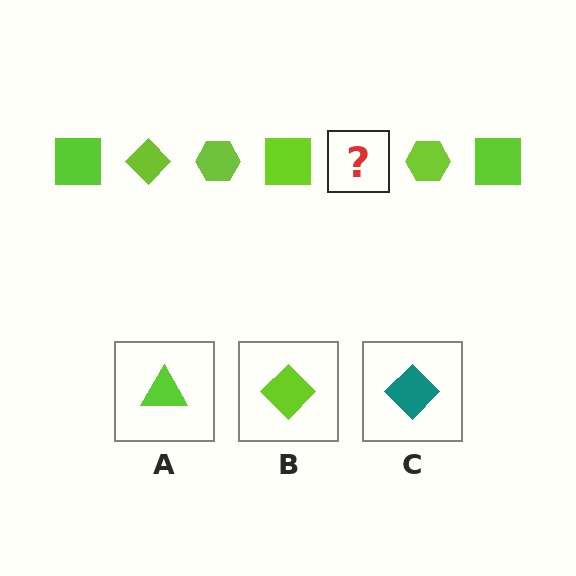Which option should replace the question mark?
Option B.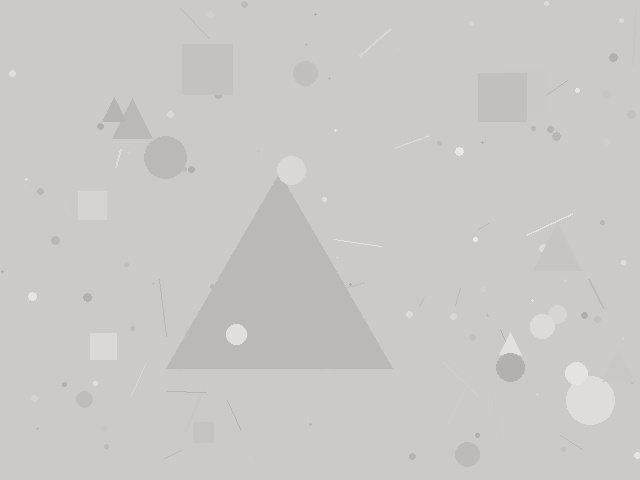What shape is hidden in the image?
A triangle is hidden in the image.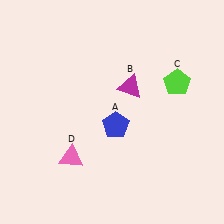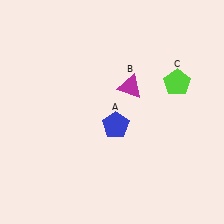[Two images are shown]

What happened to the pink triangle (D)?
The pink triangle (D) was removed in Image 2. It was in the bottom-left area of Image 1.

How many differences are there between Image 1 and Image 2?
There is 1 difference between the two images.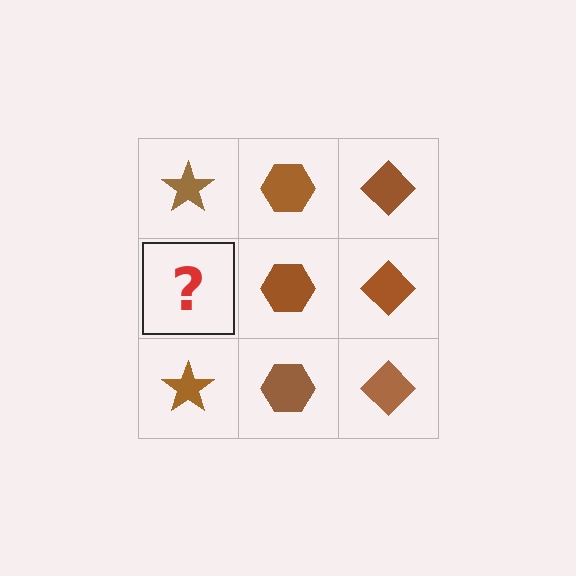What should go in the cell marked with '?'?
The missing cell should contain a brown star.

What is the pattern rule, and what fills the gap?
The rule is that each column has a consistent shape. The gap should be filled with a brown star.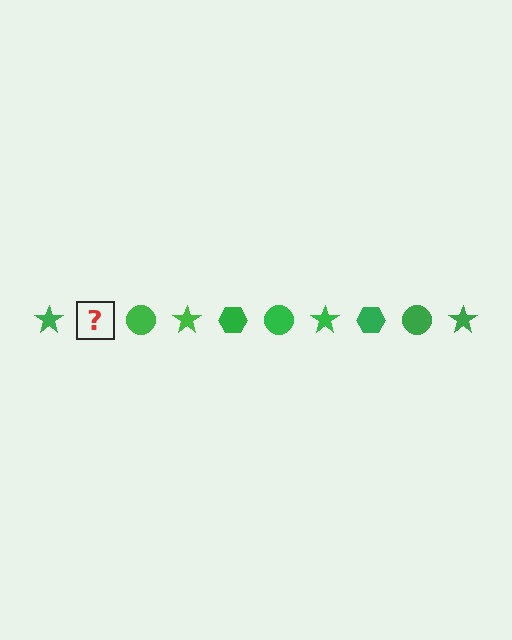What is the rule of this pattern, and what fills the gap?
The rule is that the pattern cycles through star, hexagon, circle shapes in green. The gap should be filled with a green hexagon.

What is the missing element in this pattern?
The missing element is a green hexagon.